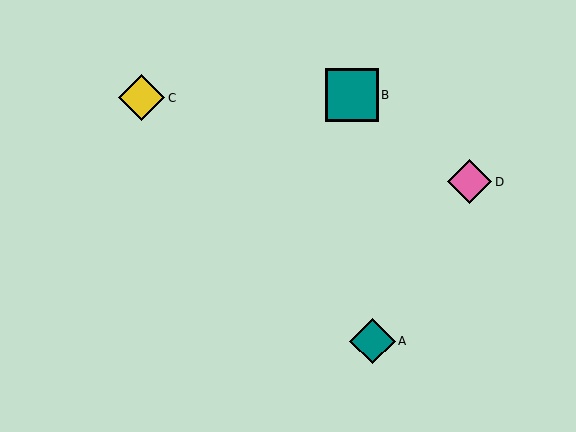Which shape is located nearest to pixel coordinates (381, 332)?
The teal diamond (labeled A) at (372, 341) is nearest to that location.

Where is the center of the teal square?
The center of the teal square is at (352, 95).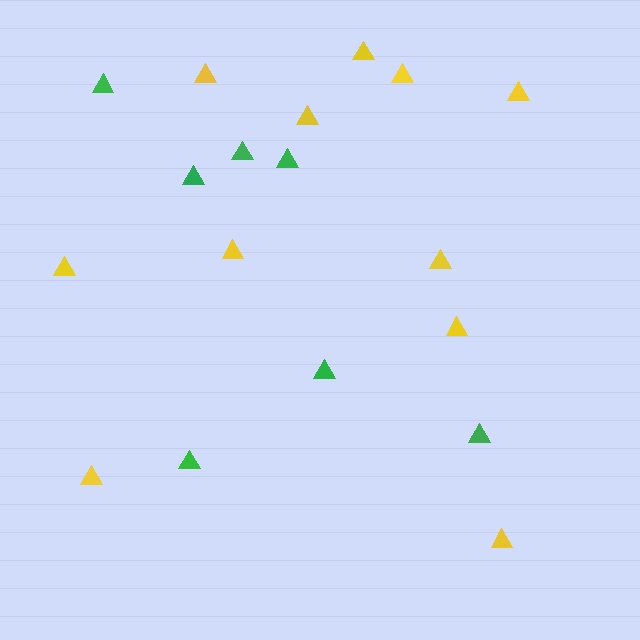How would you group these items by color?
There are 2 groups: one group of green triangles (7) and one group of yellow triangles (11).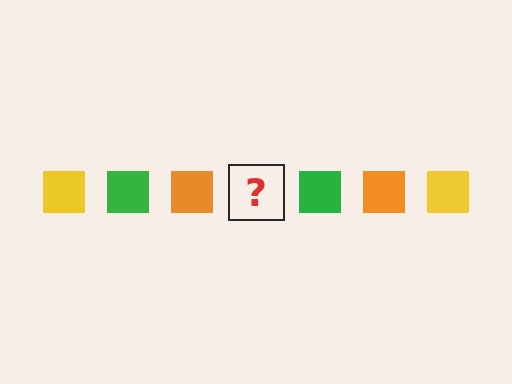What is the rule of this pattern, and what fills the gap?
The rule is that the pattern cycles through yellow, green, orange squares. The gap should be filled with a yellow square.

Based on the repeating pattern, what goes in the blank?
The blank should be a yellow square.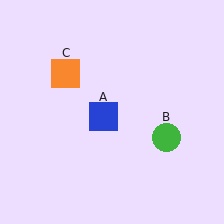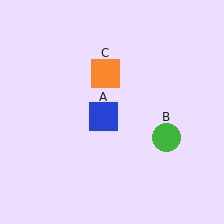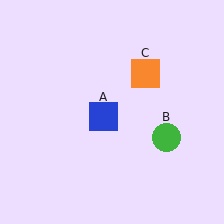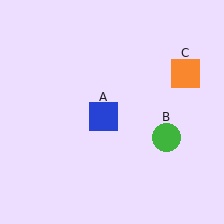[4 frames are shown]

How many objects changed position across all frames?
1 object changed position: orange square (object C).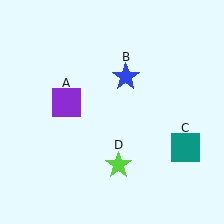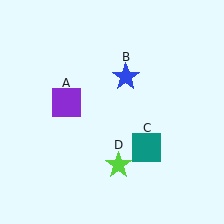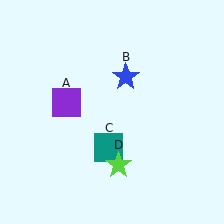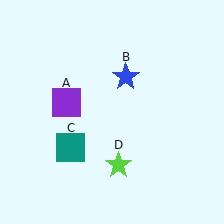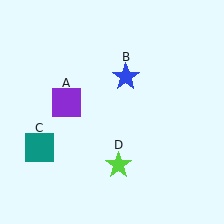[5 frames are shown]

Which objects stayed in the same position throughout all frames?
Purple square (object A) and blue star (object B) and lime star (object D) remained stationary.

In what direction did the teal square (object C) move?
The teal square (object C) moved left.